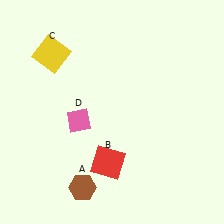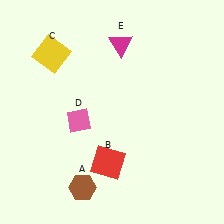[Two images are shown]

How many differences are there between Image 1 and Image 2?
There is 1 difference between the two images.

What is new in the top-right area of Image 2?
A magenta triangle (E) was added in the top-right area of Image 2.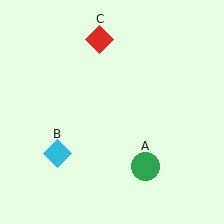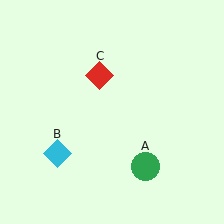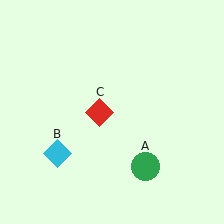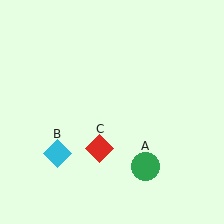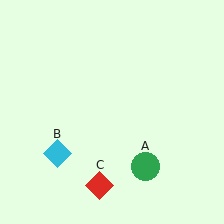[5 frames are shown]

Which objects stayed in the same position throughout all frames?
Green circle (object A) and cyan diamond (object B) remained stationary.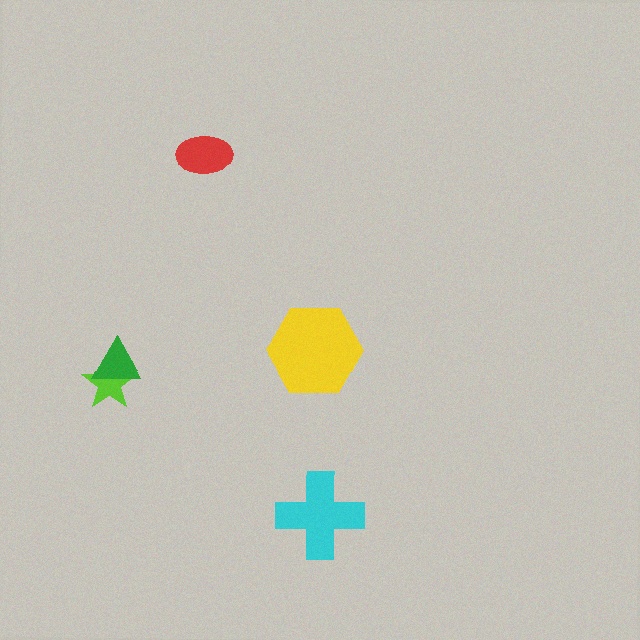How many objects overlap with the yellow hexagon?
0 objects overlap with the yellow hexagon.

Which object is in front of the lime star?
The green triangle is in front of the lime star.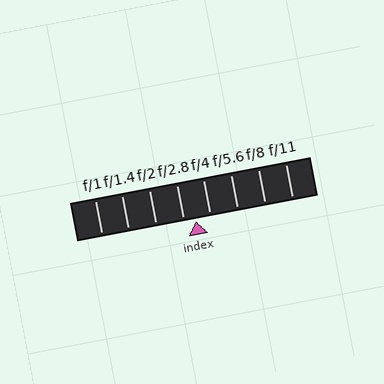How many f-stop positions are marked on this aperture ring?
There are 8 f-stop positions marked.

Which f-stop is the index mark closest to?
The index mark is closest to f/2.8.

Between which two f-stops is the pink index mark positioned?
The index mark is between f/2.8 and f/4.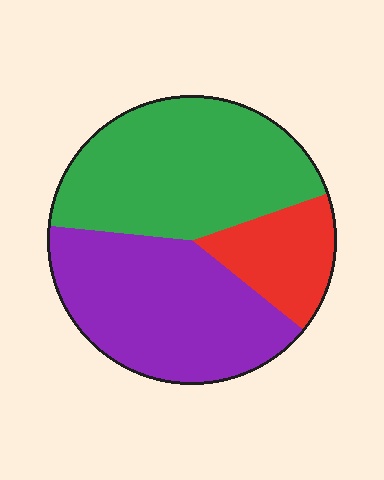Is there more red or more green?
Green.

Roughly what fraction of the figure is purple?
Purple covers around 40% of the figure.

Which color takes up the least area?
Red, at roughly 15%.